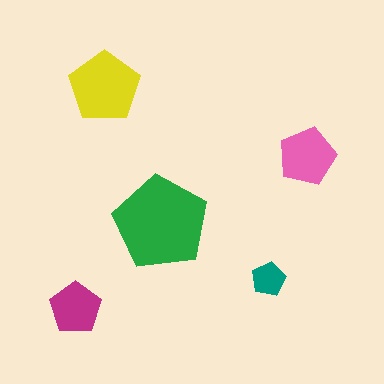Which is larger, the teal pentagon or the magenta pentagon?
The magenta one.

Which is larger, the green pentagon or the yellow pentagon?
The green one.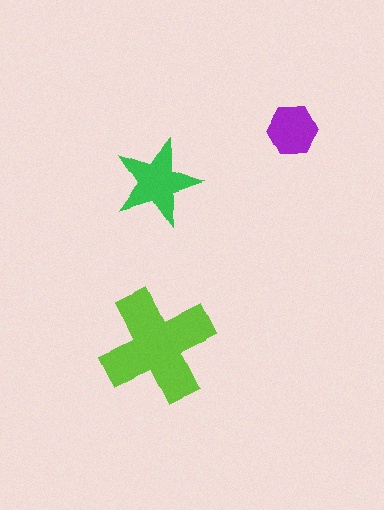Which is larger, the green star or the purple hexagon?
The green star.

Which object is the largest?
The lime cross.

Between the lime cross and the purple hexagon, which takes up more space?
The lime cross.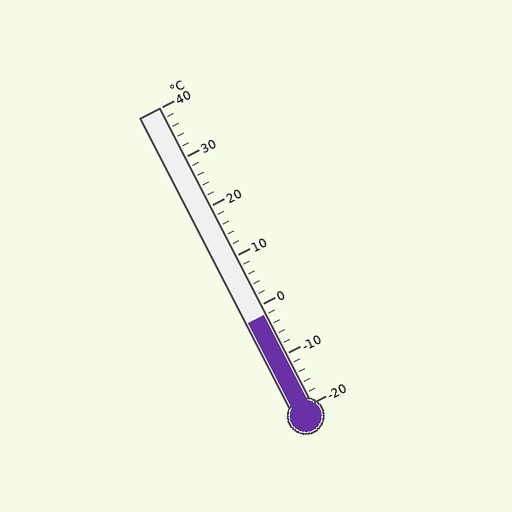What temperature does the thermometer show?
The thermometer shows approximately -2°C.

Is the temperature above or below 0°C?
The temperature is below 0°C.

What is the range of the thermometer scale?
The thermometer scale ranges from -20°C to 40°C.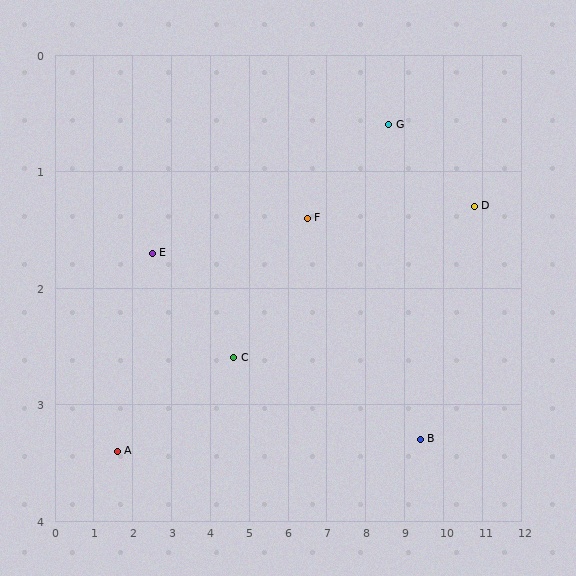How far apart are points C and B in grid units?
Points C and B are about 4.9 grid units apart.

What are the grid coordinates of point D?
Point D is at approximately (10.8, 1.3).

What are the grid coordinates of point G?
Point G is at approximately (8.6, 0.6).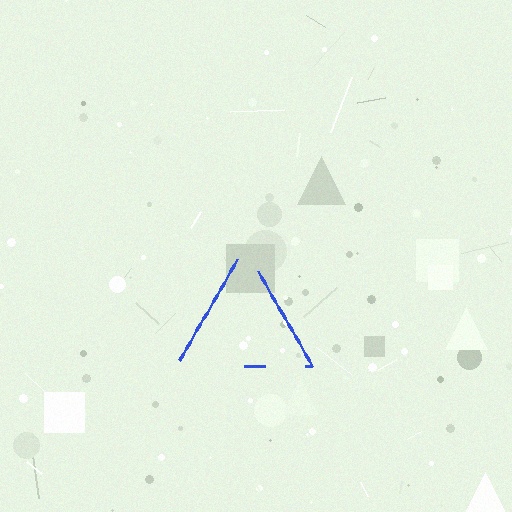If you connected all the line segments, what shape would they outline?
They would outline a triangle.